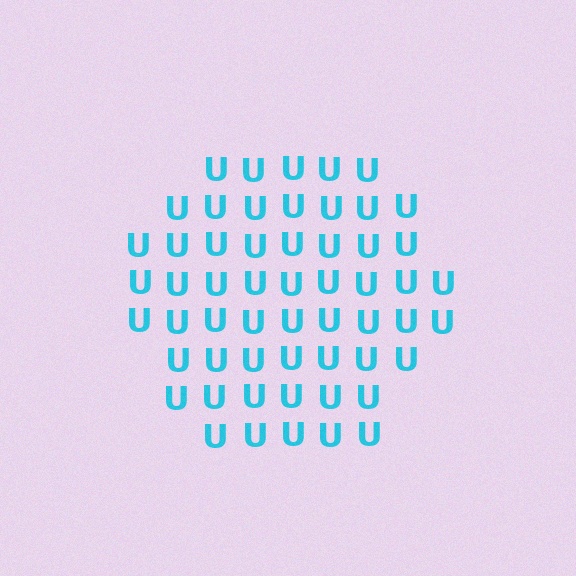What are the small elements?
The small elements are letter U's.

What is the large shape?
The large shape is a hexagon.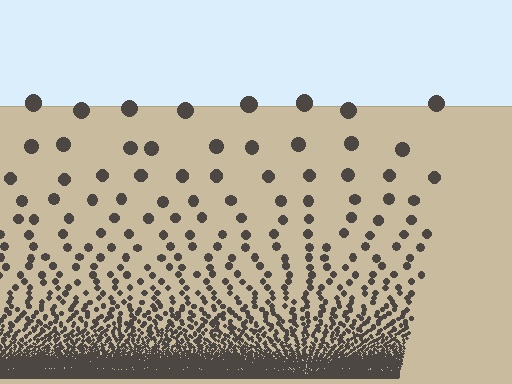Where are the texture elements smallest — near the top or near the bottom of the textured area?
Near the bottom.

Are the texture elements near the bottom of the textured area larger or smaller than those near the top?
Smaller. The gradient is inverted — elements near the bottom are smaller and denser.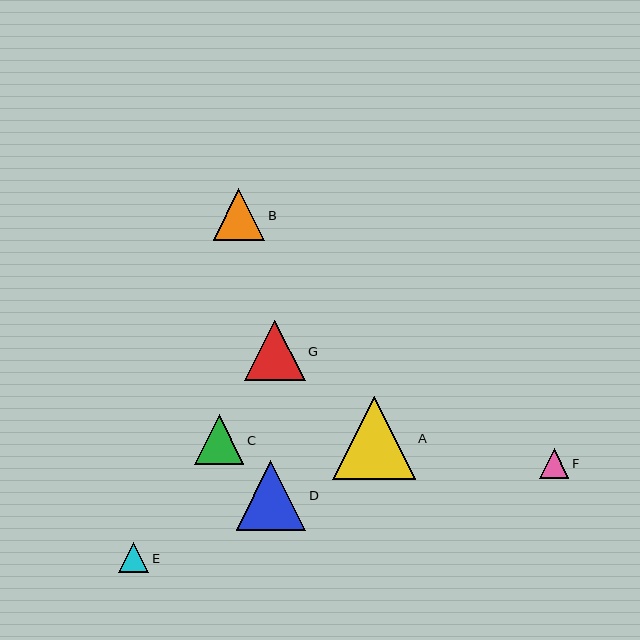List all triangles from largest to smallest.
From largest to smallest: A, D, G, B, C, E, F.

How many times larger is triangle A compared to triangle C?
Triangle A is approximately 1.7 times the size of triangle C.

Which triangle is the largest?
Triangle A is the largest with a size of approximately 83 pixels.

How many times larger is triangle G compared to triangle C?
Triangle G is approximately 1.2 times the size of triangle C.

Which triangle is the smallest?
Triangle F is the smallest with a size of approximately 30 pixels.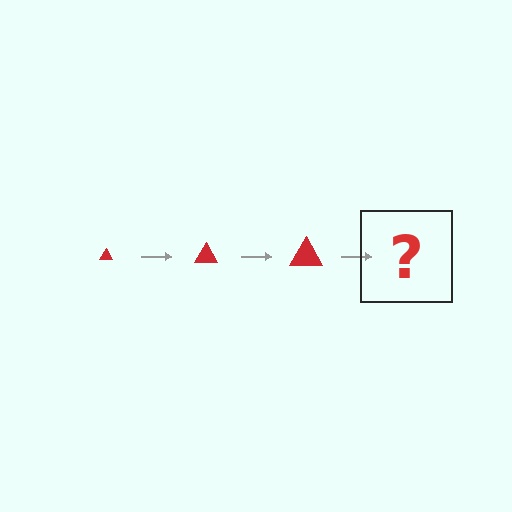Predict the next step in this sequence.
The next step is a red triangle, larger than the previous one.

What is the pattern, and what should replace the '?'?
The pattern is that the triangle gets progressively larger each step. The '?' should be a red triangle, larger than the previous one.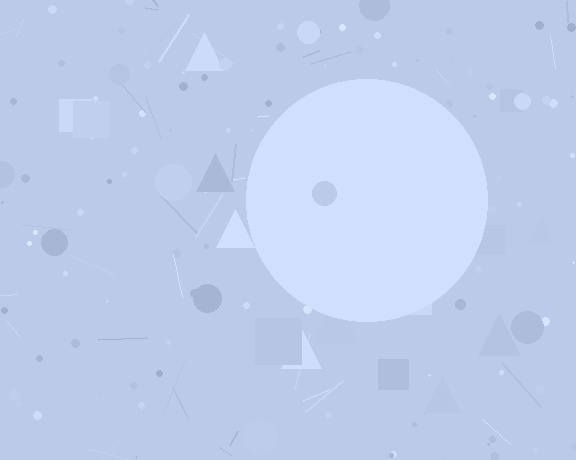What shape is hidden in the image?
A circle is hidden in the image.